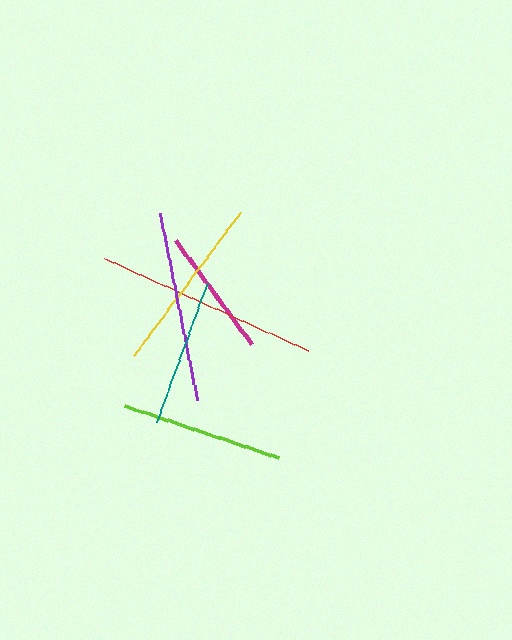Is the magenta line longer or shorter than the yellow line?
The yellow line is longer than the magenta line.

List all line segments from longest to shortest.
From longest to shortest: red, purple, yellow, lime, teal, magenta.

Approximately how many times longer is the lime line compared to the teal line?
The lime line is approximately 1.1 times the length of the teal line.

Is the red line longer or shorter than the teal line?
The red line is longer than the teal line.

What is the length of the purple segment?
The purple segment is approximately 192 pixels long.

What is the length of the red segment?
The red segment is approximately 224 pixels long.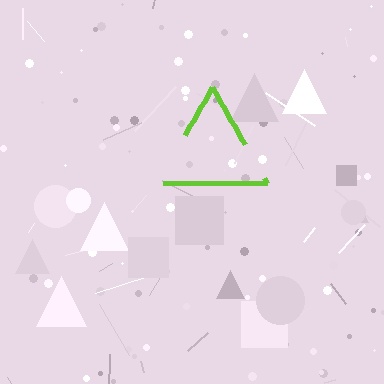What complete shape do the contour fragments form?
The contour fragments form a triangle.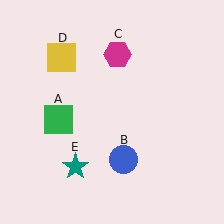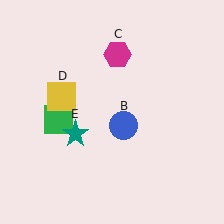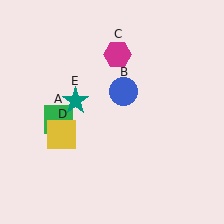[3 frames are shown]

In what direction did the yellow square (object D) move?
The yellow square (object D) moved down.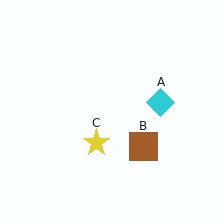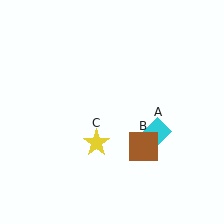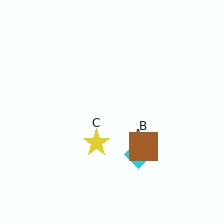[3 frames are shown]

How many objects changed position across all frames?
1 object changed position: cyan diamond (object A).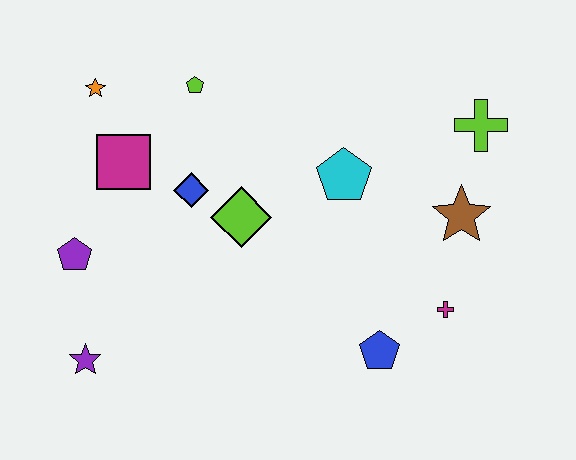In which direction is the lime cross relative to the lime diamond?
The lime cross is to the right of the lime diamond.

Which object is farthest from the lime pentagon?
The magenta cross is farthest from the lime pentagon.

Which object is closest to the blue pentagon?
The magenta cross is closest to the blue pentagon.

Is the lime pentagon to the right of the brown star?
No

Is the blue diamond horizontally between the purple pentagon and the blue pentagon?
Yes